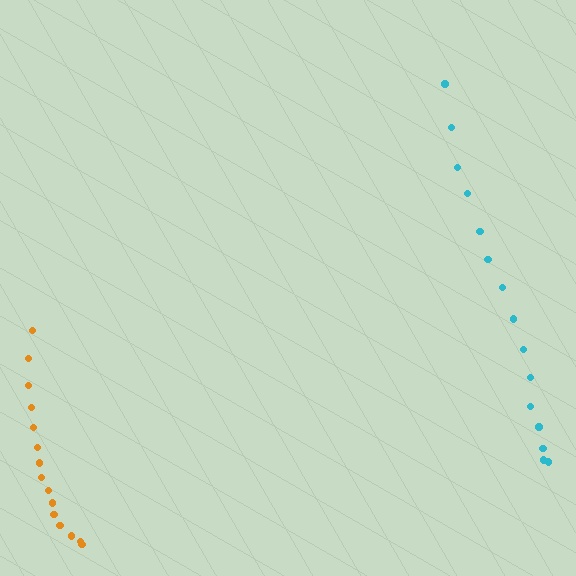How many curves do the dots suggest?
There are 2 distinct paths.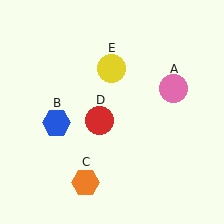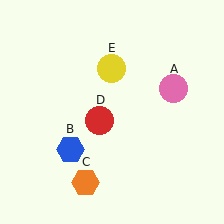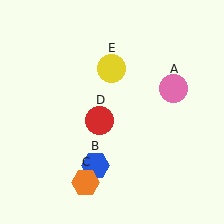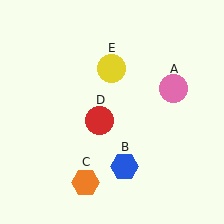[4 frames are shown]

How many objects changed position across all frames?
1 object changed position: blue hexagon (object B).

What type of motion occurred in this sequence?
The blue hexagon (object B) rotated counterclockwise around the center of the scene.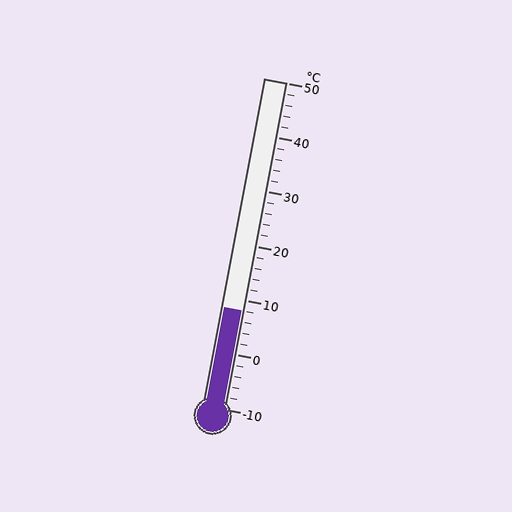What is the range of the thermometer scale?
The thermometer scale ranges from -10°C to 50°C.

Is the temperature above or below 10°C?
The temperature is below 10°C.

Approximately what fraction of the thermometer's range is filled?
The thermometer is filled to approximately 30% of its range.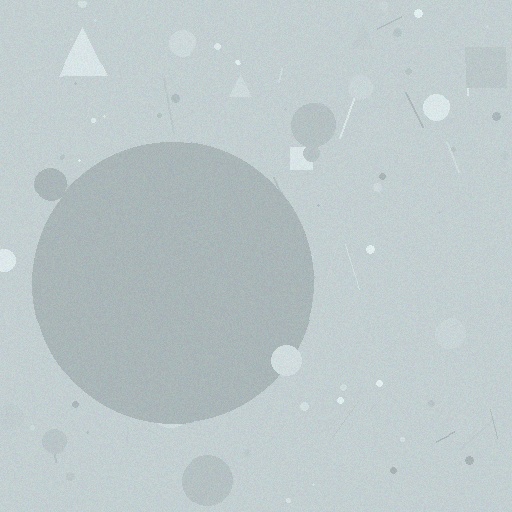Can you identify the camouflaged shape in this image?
The camouflaged shape is a circle.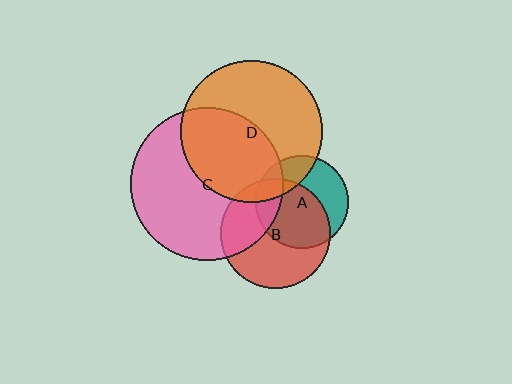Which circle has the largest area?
Circle C (pink).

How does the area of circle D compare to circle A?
Approximately 2.3 times.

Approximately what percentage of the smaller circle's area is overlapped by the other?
Approximately 60%.